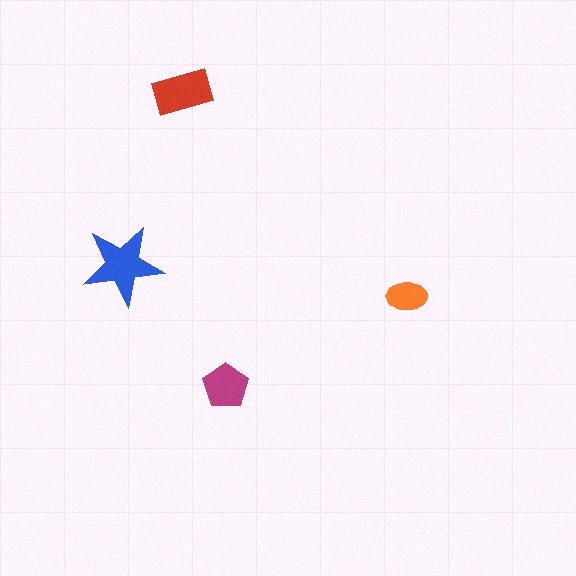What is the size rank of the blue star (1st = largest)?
1st.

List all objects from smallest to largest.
The orange ellipse, the magenta pentagon, the red rectangle, the blue star.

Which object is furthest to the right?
The orange ellipse is rightmost.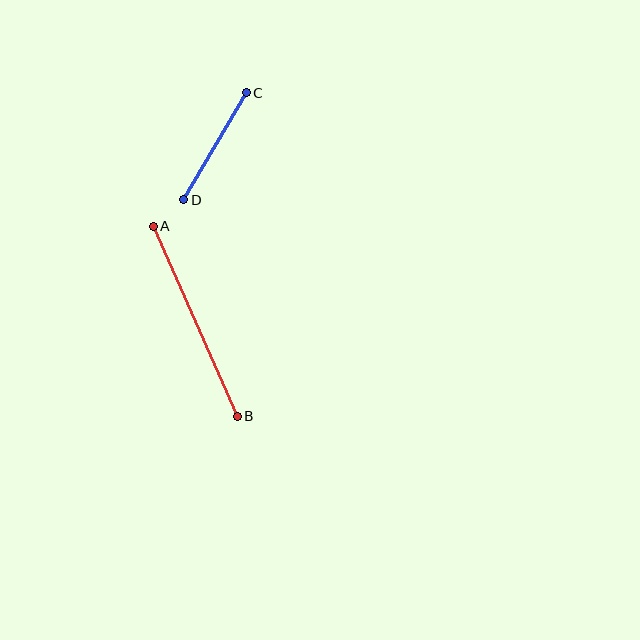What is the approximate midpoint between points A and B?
The midpoint is at approximately (195, 321) pixels.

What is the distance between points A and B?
The distance is approximately 208 pixels.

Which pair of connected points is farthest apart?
Points A and B are farthest apart.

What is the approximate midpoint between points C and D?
The midpoint is at approximately (215, 146) pixels.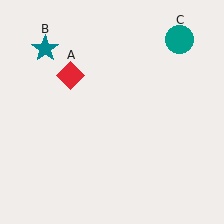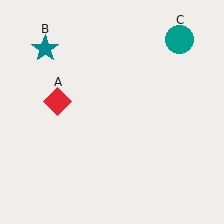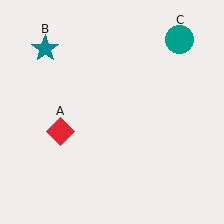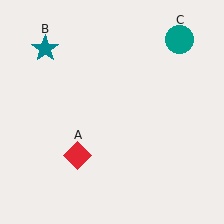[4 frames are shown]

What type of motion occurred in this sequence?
The red diamond (object A) rotated counterclockwise around the center of the scene.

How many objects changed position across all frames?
1 object changed position: red diamond (object A).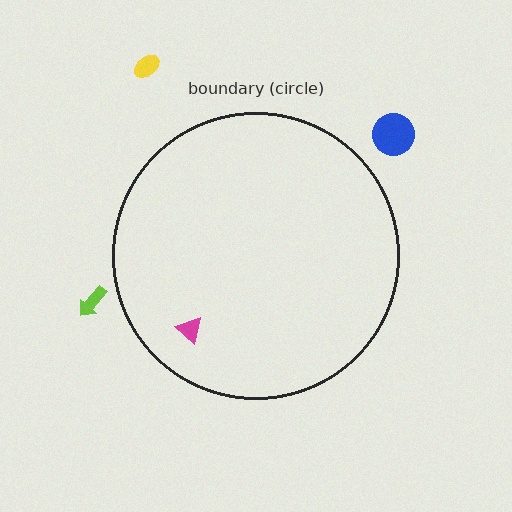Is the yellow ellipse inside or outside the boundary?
Outside.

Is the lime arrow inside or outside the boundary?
Outside.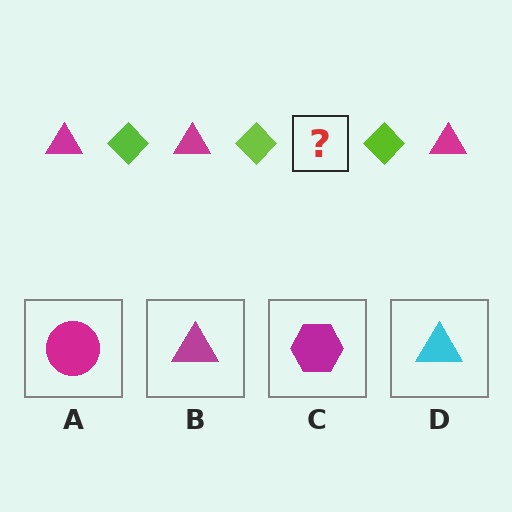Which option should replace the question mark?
Option B.